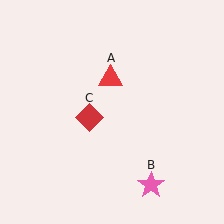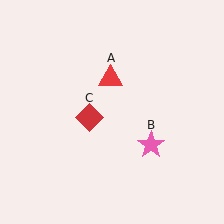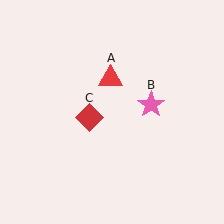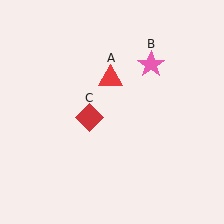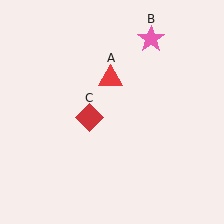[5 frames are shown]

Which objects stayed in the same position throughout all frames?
Red triangle (object A) and red diamond (object C) remained stationary.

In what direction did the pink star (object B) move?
The pink star (object B) moved up.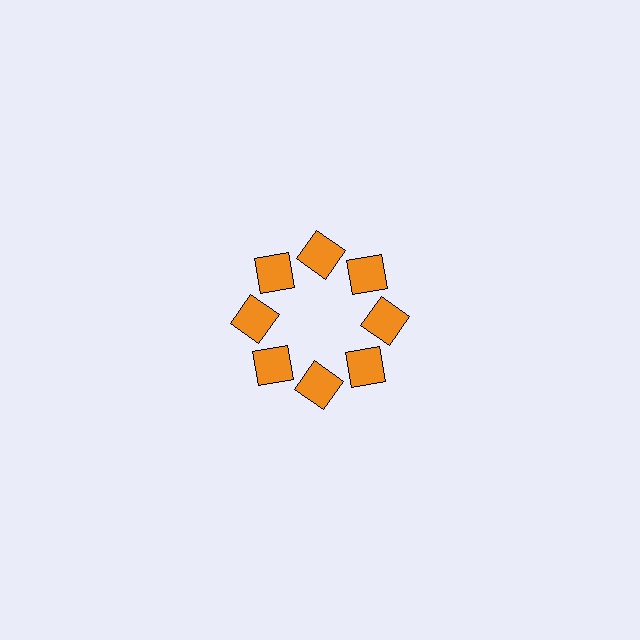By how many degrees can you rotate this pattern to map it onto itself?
The pattern maps onto itself every 45 degrees of rotation.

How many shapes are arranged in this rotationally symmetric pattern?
There are 8 shapes, arranged in 8 groups of 1.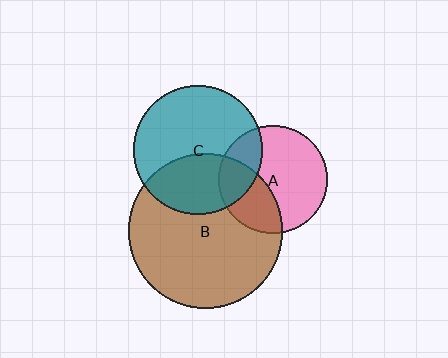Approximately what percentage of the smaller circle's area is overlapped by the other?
Approximately 35%.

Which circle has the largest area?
Circle B (brown).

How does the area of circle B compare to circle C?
Approximately 1.4 times.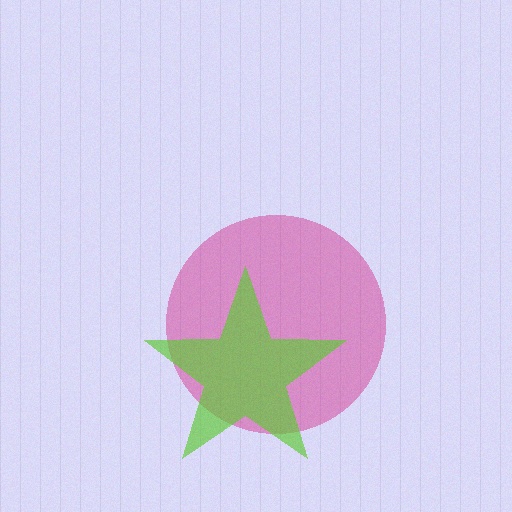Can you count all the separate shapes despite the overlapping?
Yes, there are 2 separate shapes.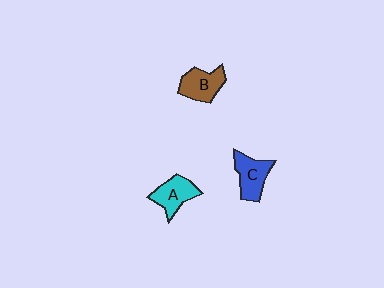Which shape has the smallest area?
Shape A (cyan).